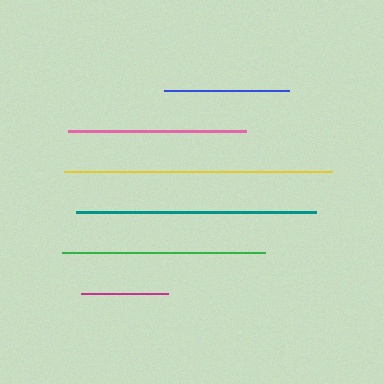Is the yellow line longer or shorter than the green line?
The yellow line is longer than the green line.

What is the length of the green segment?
The green segment is approximately 203 pixels long.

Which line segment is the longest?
The yellow line is the longest at approximately 268 pixels.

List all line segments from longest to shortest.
From longest to shortest: yellow, teal, green, pink, blue, magenta.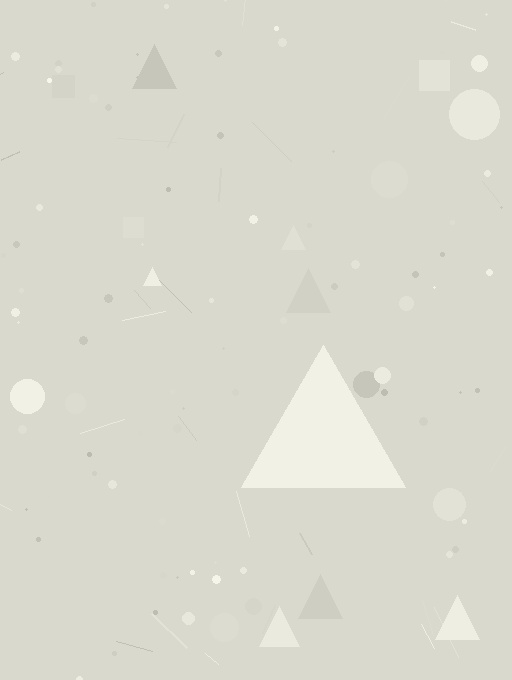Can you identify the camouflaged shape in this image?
The camouflaged shape is a triangle.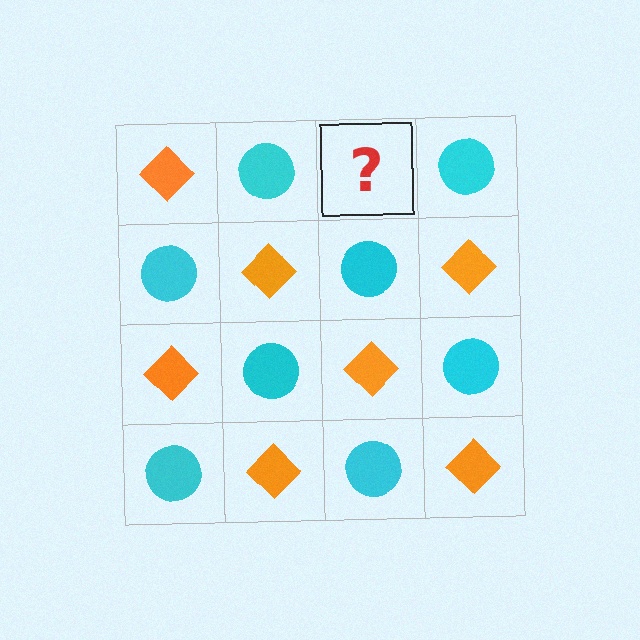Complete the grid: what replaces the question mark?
The question mark should be replaced with an orange diamond.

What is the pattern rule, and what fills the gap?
The rule is that it alternates orange diamond and cyan circle in a checkerboard pattern. The gap should be filled with an orange diamond.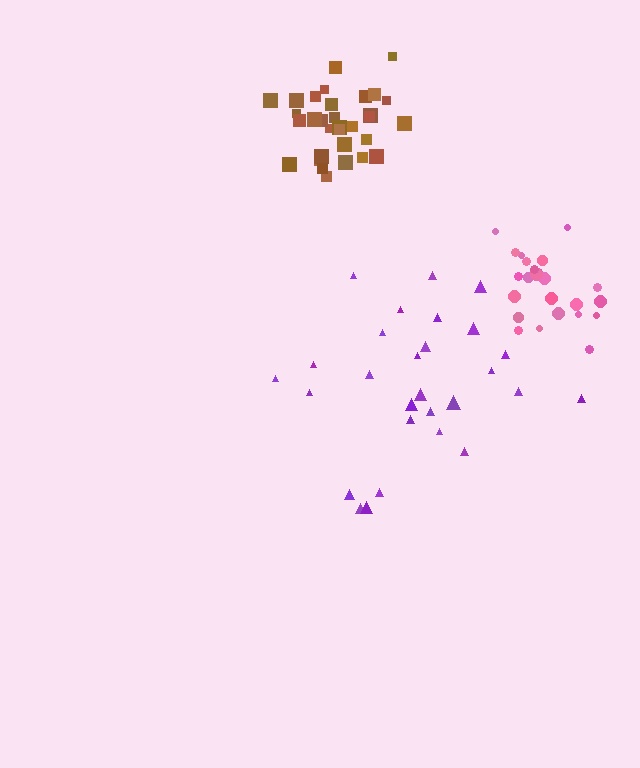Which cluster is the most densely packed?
Pink.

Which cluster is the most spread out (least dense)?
Purple.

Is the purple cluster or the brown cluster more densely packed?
Brown.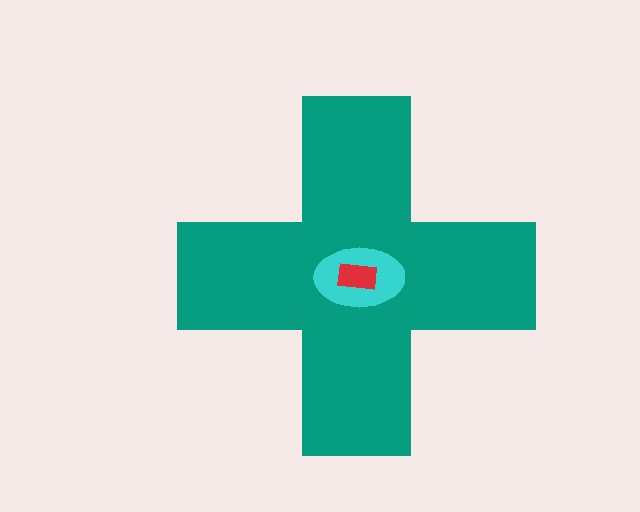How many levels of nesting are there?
3.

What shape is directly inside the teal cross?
The cyan ellipse.